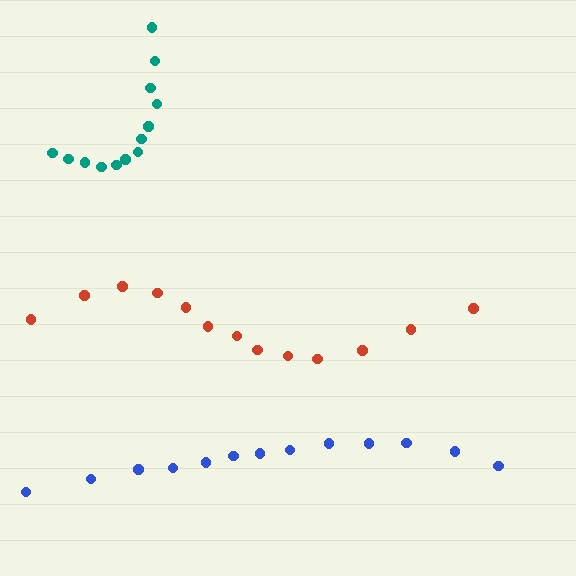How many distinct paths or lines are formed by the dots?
There are 3 distinct paths.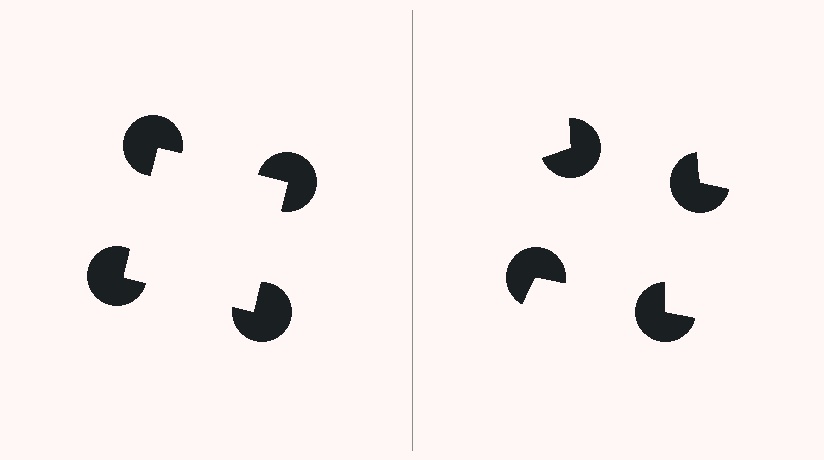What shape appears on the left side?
An illusory square.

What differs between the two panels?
The pac-man discs are positioned identically on both sides; only the wedge orientations differ. On the left they align to a square; on the right they are misaligned.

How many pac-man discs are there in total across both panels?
8 — 4 on each side.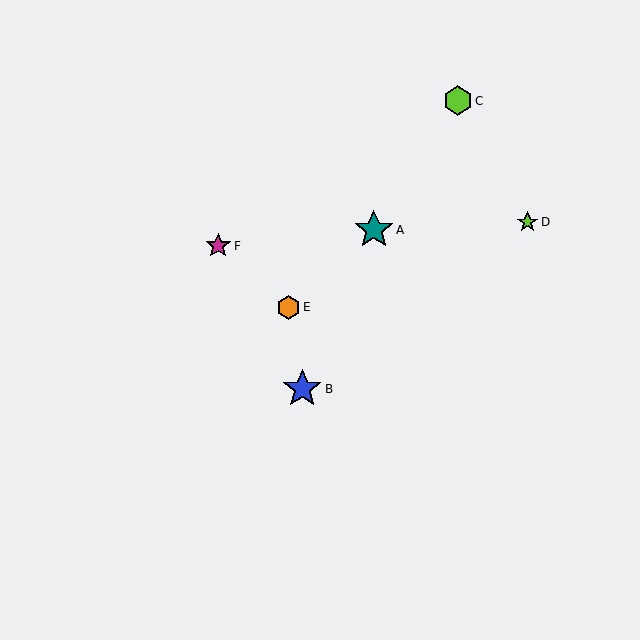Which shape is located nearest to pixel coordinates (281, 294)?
The orange hexagon (labeled E) at (289, 307) is nearest to that location.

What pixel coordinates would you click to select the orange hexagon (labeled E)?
Click at (289, 307) to select the orange hexagon E.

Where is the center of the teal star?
The center of the teal star is at (374, 230).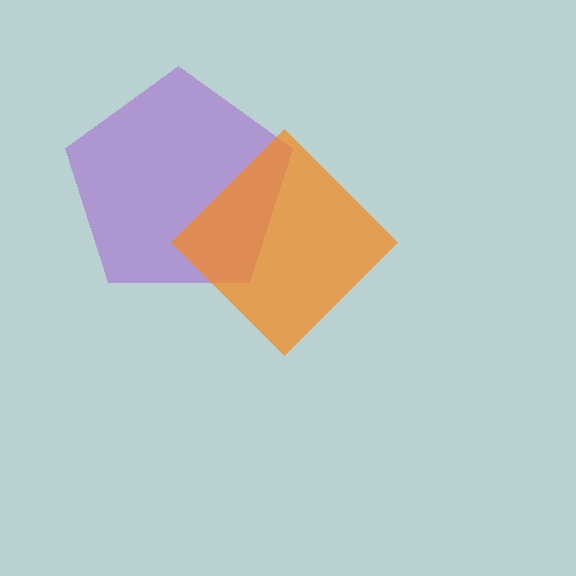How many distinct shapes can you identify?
There are 2 distinct shapes: a purple pentagon, an orange diamond.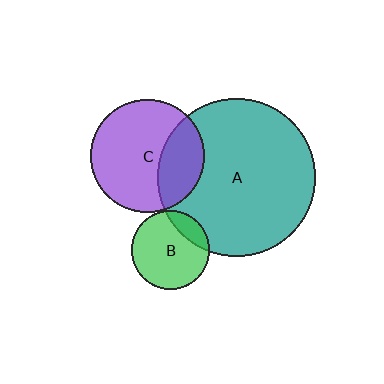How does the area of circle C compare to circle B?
Approximately 2.1 times.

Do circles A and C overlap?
Yes.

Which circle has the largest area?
Circle A (teal).